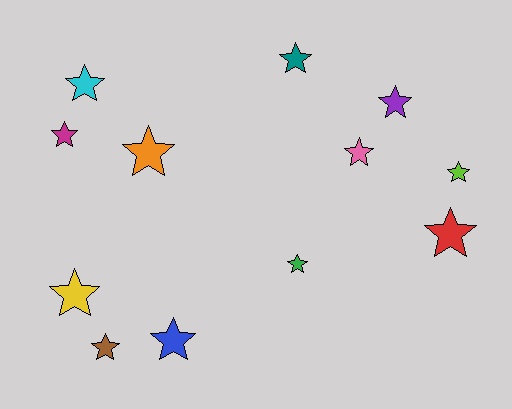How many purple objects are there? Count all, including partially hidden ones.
There is 1 purple object.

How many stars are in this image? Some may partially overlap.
There are 12 stars.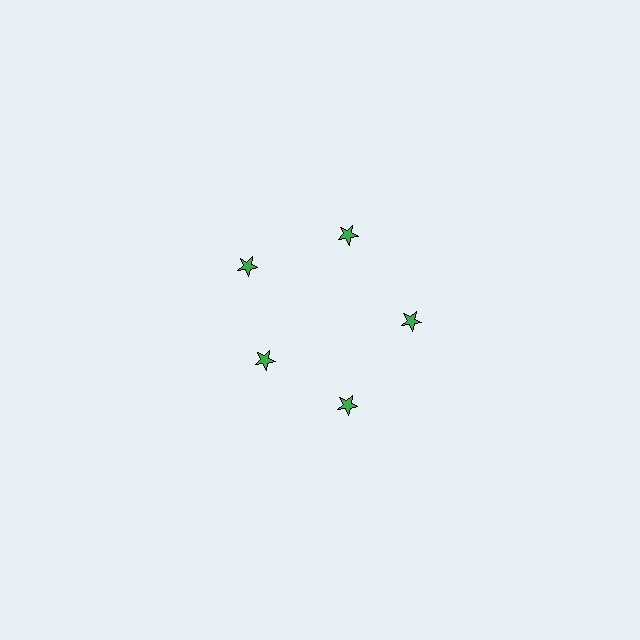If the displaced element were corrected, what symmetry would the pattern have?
It would have 5-fold rotational symmetry — the pattern would map onto itself every 72 degrees.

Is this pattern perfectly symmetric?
No. The 5 green stars are arranged in a ring, but one element near the 8 o'clock position is pulled inward toward the center, breaking the 5-fold rotational symmetry.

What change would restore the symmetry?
The symmetry would be restored by moving it outward, back onto the ring so that all 5 stars sit at equal angles and equal distance from the center.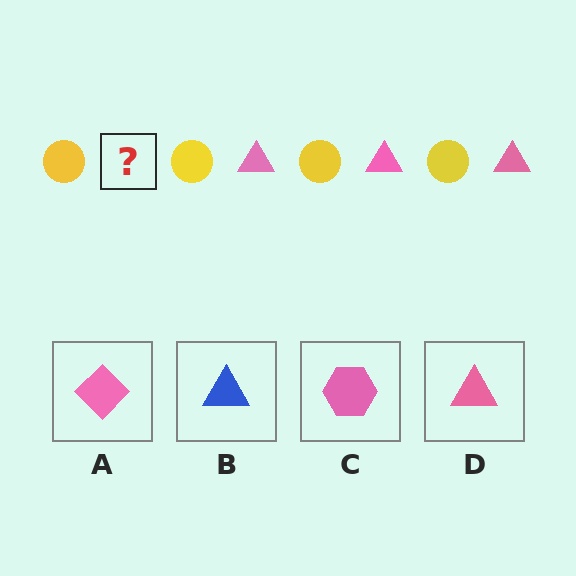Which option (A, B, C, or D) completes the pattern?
D.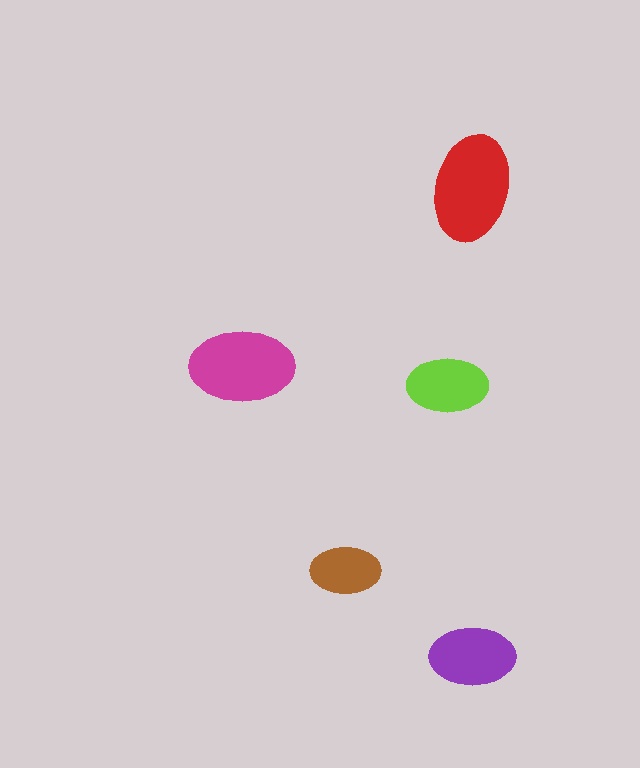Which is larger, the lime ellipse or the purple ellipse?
The purple one.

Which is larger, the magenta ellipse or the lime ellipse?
The magenta one.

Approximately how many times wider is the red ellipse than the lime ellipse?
About 1.5 times wider.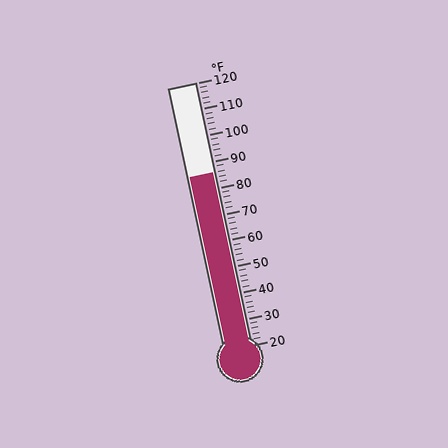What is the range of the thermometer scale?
The thermometer scale ranges from 20°F to 120°F.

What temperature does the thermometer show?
The thermometer shows approximately 86°F.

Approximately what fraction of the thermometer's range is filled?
The thermometer is filled to approximately 65% of its range.